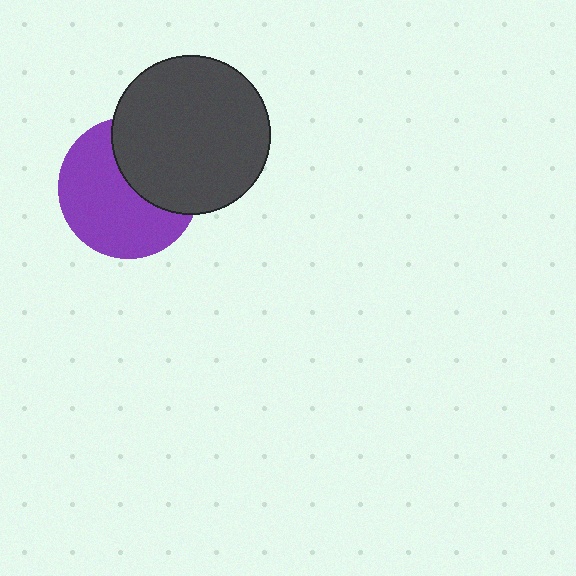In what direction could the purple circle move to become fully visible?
The purple circle could move toward the lower-left. That would shift it out from behind the dark gray circle entirely.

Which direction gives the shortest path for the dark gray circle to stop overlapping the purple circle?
Moving toward the upper-right gives the shortest separation.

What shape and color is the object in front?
The object in front is a dark gray circle.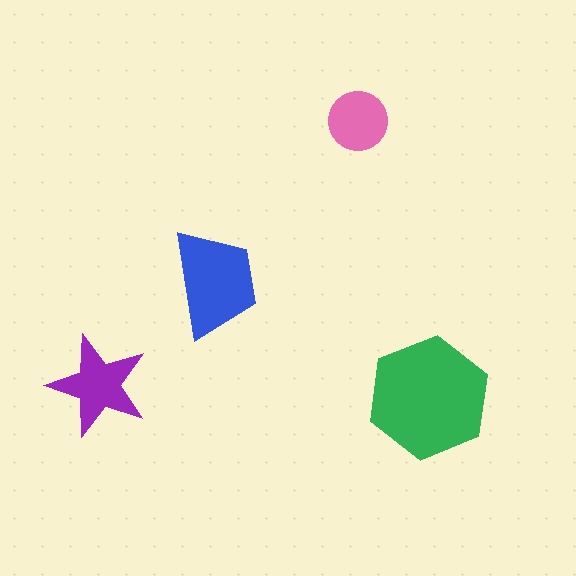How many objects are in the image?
There are 4 objects in the image.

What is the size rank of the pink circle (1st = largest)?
4th.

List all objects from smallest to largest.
The pink circle, the purple star, the blue trapezoid, the green hexagon.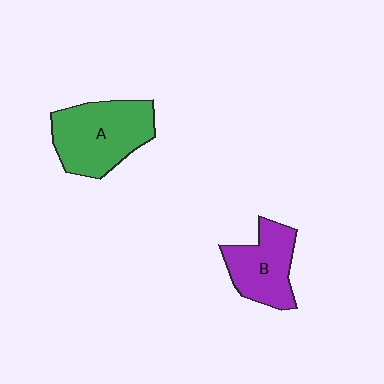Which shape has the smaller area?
Shape B (purple).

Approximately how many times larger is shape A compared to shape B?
Approximately 1.4 times.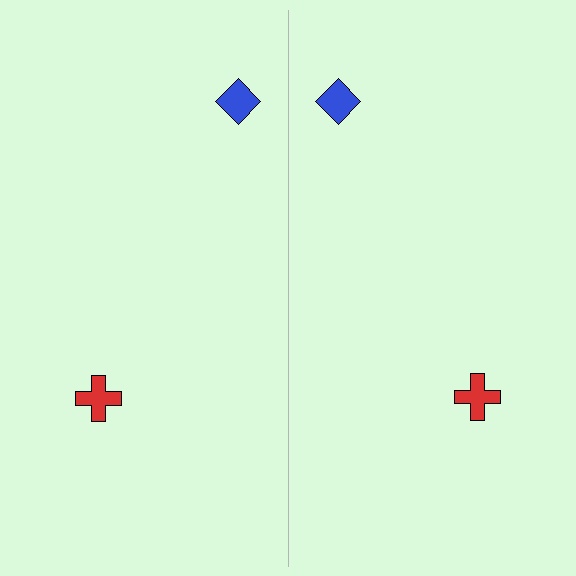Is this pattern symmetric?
Yes, this pattern has bilateral (reflection) symmetry.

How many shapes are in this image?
There are 4 shapes in this image.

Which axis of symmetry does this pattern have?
The pattern has a vertical axis of symmetry running through the center of the image.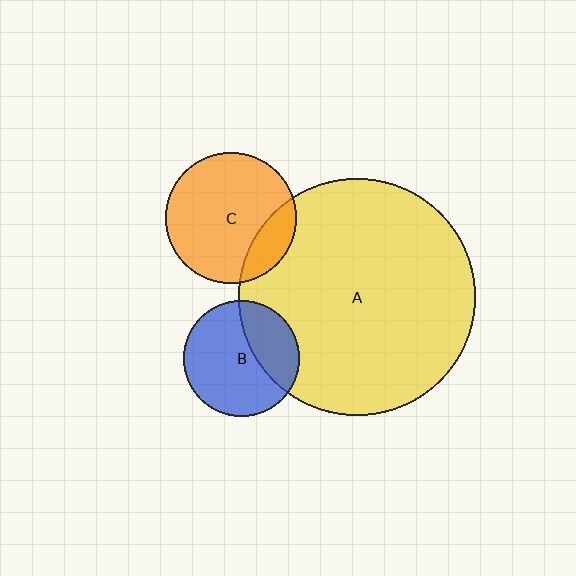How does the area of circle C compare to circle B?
Approximately 1.3 times.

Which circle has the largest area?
Circle A (yellow).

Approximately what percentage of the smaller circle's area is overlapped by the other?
Approximately 20%.